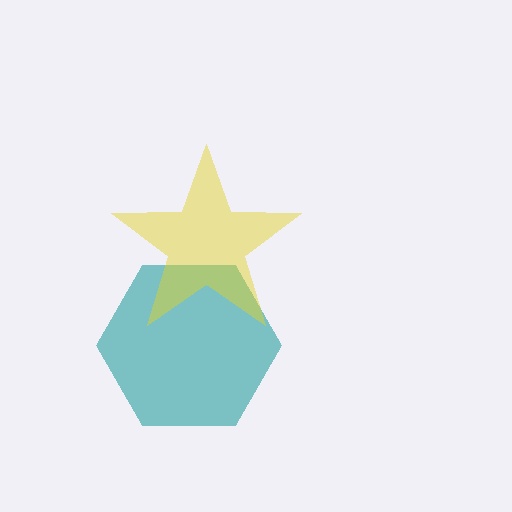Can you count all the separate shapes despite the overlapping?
Yes, there are 2 separate shapes.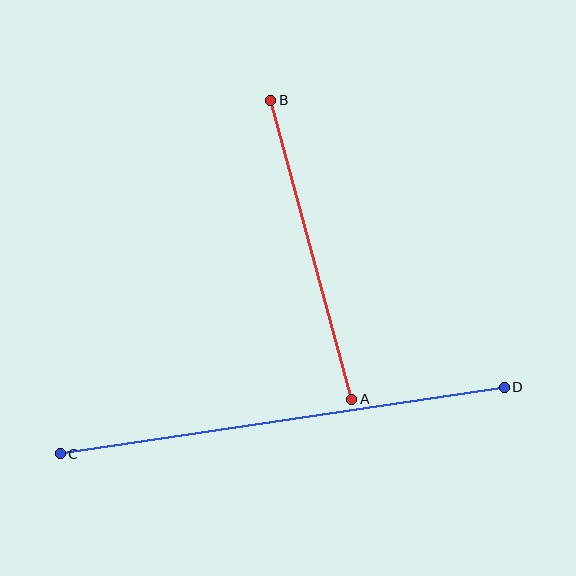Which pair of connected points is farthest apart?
Points C and D are farthest apart.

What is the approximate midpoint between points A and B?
The midpoint is at approximately (311, 250) pixels.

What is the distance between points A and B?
The distance is approximately 310 pixels.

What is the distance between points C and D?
The distance is approximately 449 pixels.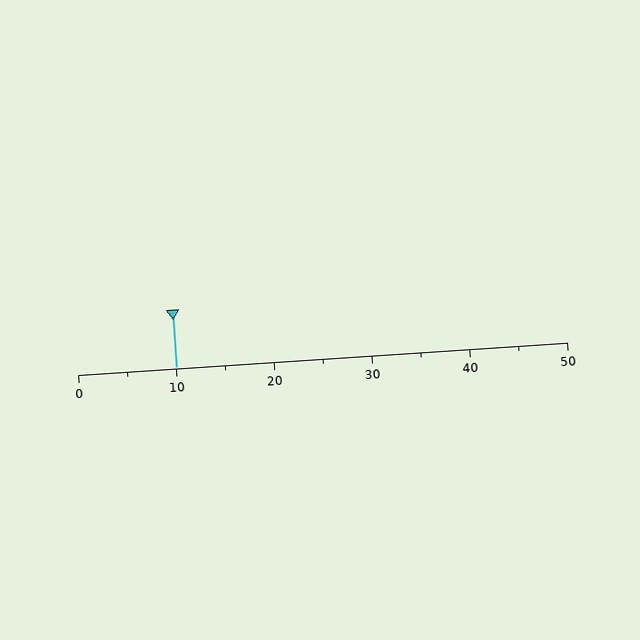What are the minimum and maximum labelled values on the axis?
The axis runs from 0 to 50.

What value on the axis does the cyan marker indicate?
The marker indicates approximately 10.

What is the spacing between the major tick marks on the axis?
The major ticks are spaced 10 apart.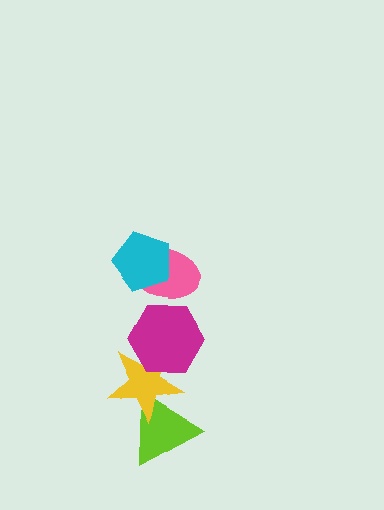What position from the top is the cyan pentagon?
The cyan pentagon is 1st from the top.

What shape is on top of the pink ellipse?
The cyan pentagon is on top of the pink ellipse.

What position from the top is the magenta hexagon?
The magenta hexagon is 3rd from the top.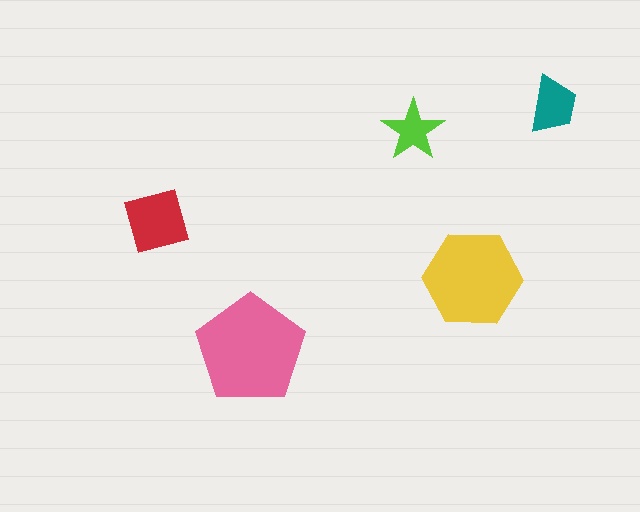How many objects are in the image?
There are 5 objects in the image.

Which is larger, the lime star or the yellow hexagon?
The yellow hexagon.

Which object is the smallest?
The lime star.